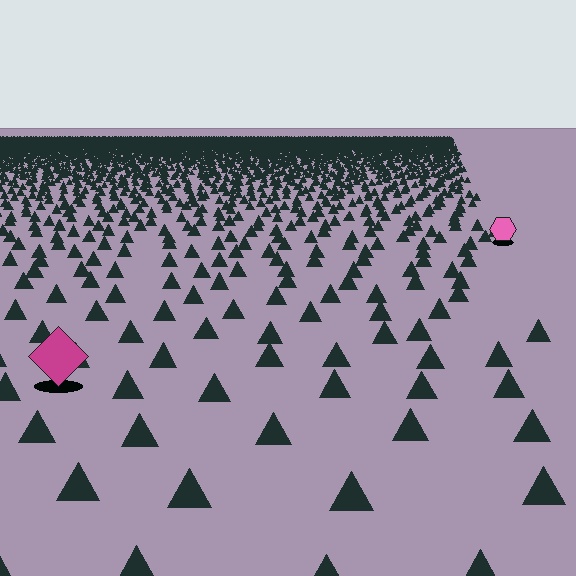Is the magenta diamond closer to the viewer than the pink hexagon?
Yes. The magenta diamond is closer — you can tell from the texture gradient: the ground texture is coarser near it.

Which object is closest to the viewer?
The magenta diamond is closest. The texture marks near it are larger and more spread out.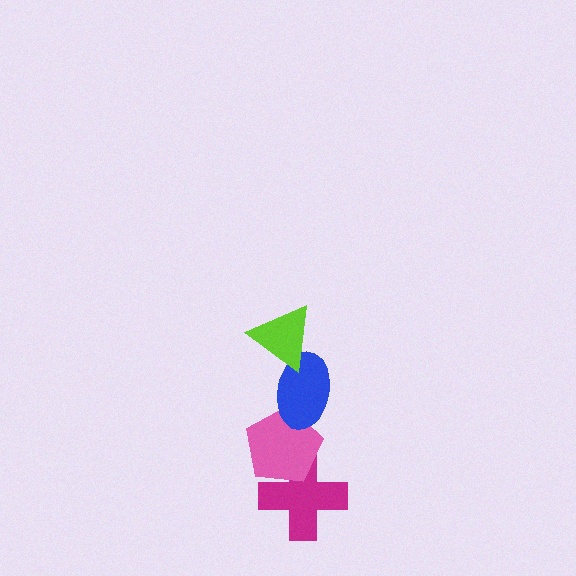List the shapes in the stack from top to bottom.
From top to bottom: the lime triangle, the blue ellipse, the pink pentagon, the magenta cross.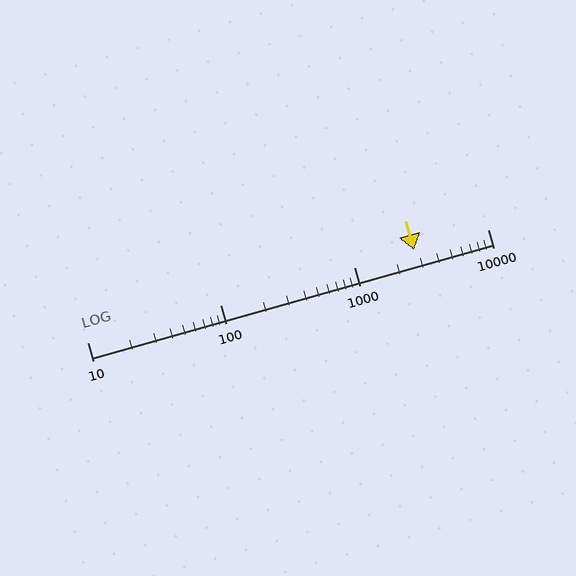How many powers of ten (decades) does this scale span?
The scale spans 3 decades, from 10 to 10000.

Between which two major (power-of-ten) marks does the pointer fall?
The pointer is between 1000 and 10000.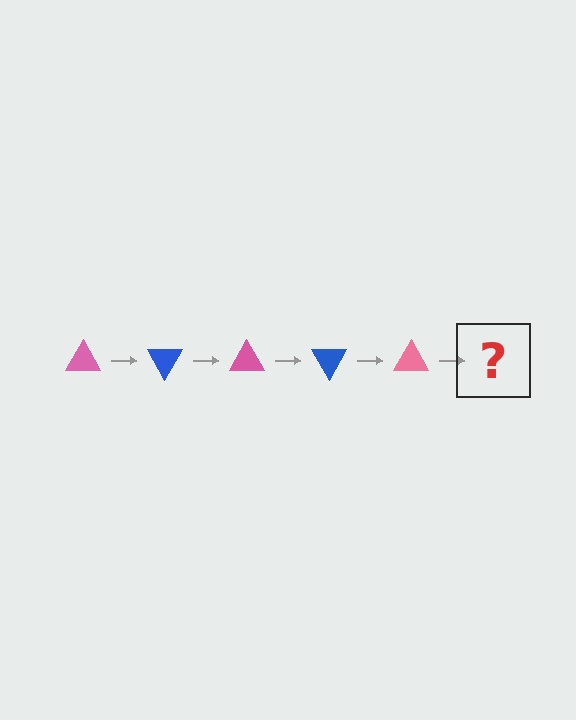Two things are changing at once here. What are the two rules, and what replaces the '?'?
The two rules are that it rotates 60 degrees each step and the color cycles through pink and blue. The '?' should be a blue triangle, rotated 300 degrees from the start.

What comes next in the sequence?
The next element should be a blue triangle, rotated 300 degrees from the start.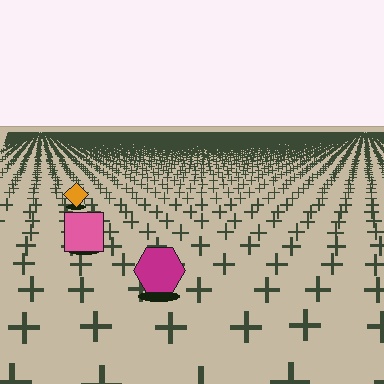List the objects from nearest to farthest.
From nearest to farthest: the magenta hexagon, the pink square, the orange diamond.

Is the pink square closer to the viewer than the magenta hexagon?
No. The magenta hexagon is closer — you can tell from the texture gradient: the ground texture is coarser near it.